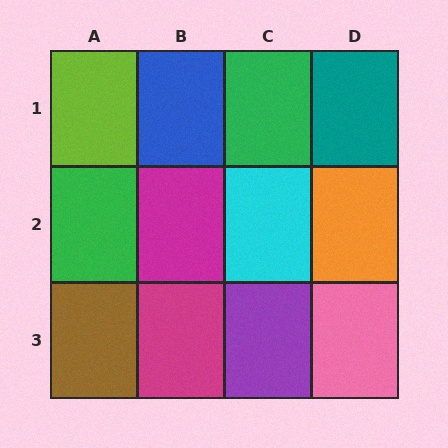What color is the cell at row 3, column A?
Brown.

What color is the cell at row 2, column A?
Green.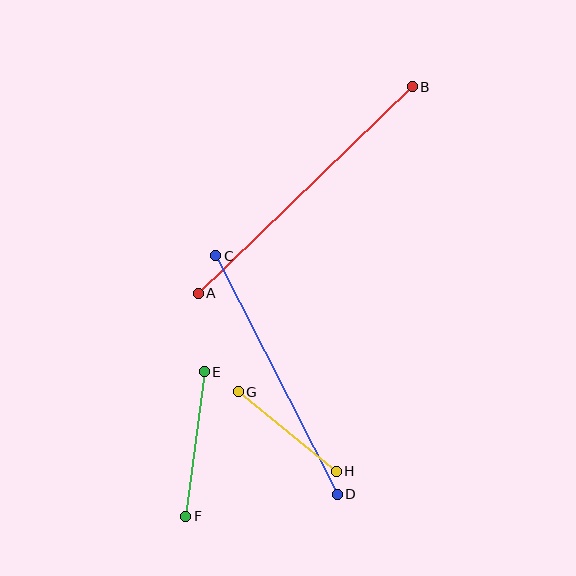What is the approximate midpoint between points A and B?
The midpoint is at approximately (305, 190) pixels.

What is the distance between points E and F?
The distance is approximately 145 pixels.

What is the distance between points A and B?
The distance is approximately 297 pixels.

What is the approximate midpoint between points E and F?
The midpoint is at approximately (195, 444) pixels.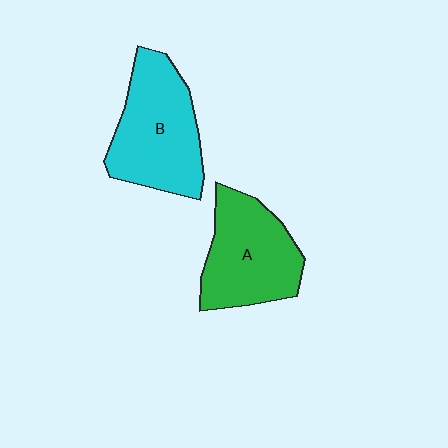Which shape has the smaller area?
Shape A (green).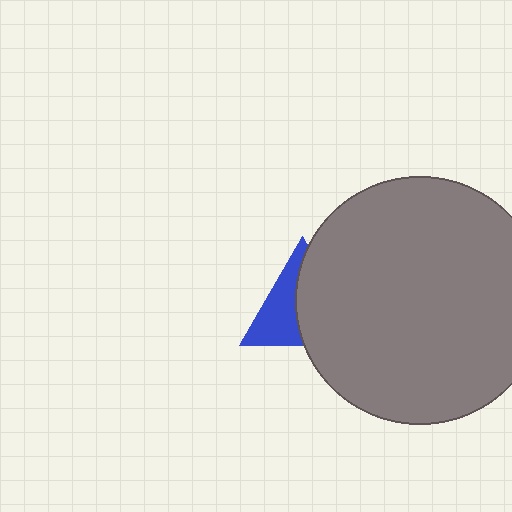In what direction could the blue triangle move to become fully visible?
The blue triangle could move left. That would shift it out from behind the gray circle entirely.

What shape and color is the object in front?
The object in front is a gray circle.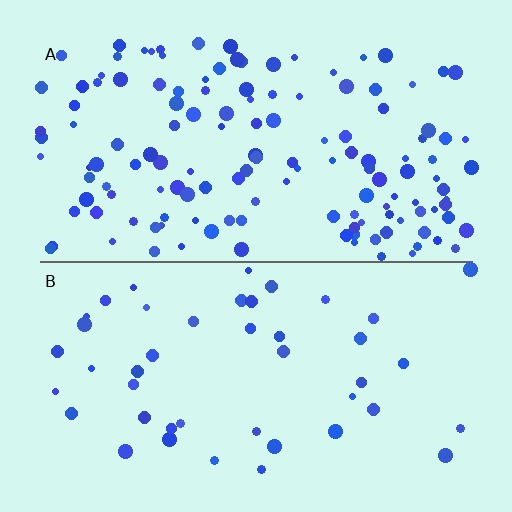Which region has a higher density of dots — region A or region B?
A (the top).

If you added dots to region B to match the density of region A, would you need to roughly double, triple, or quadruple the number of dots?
Approximately triple.